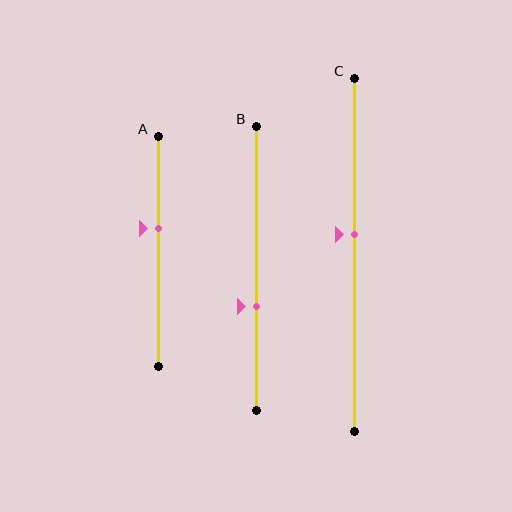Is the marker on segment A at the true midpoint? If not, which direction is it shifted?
No, the marker on segment A is shifted upward by about 10% of the segment length.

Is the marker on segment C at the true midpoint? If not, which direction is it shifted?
No, the marker on segment C is shifted upward by about 6% of the segment length.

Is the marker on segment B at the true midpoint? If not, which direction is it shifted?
No, the marker on segment B is shifted downward by about 13% of the segment length.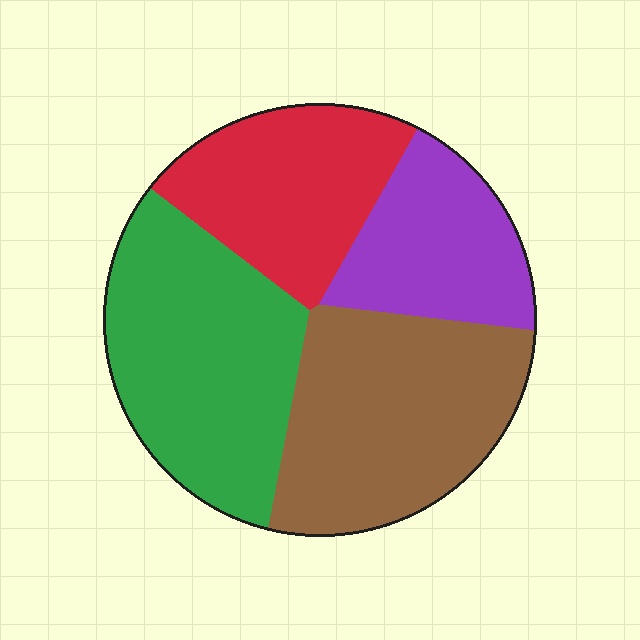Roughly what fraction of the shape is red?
Red takes up about one fifth (1/5) of the shape.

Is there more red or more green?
Green.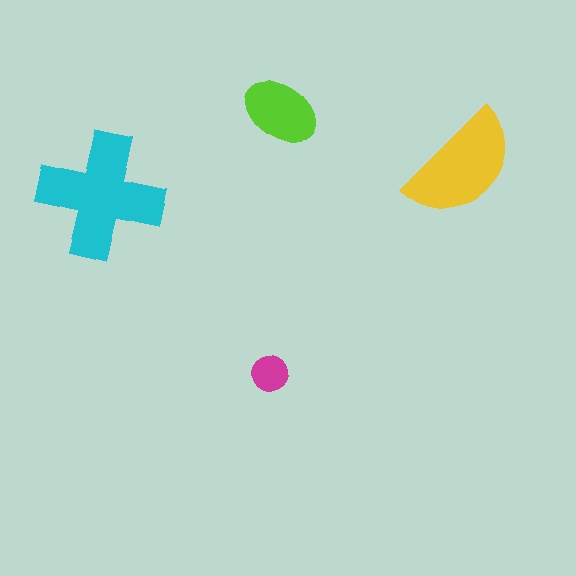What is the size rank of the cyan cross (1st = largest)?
1st.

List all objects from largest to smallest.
The cyan cross, the yellow semicircle, the lime ellipse, the magenta circle.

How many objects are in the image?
There are 4 objects in the image.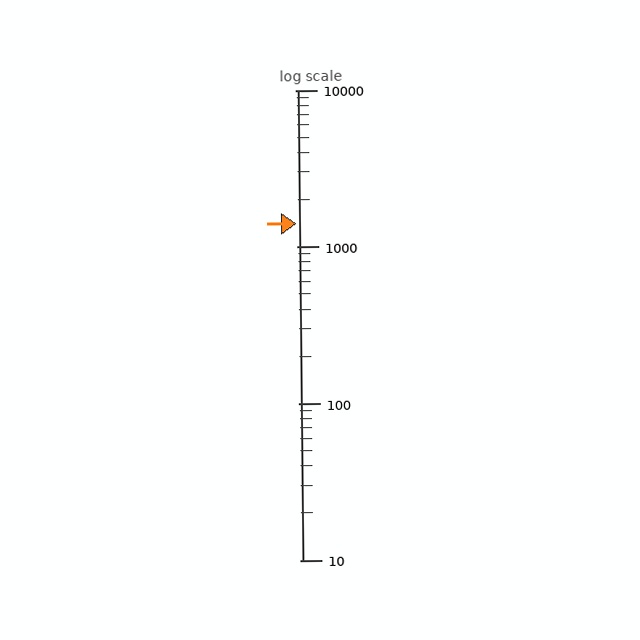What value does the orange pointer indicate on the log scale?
The pointer indicates approximately 1400.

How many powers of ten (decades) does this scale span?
The scale spans 3 decades, from 10 to 10000.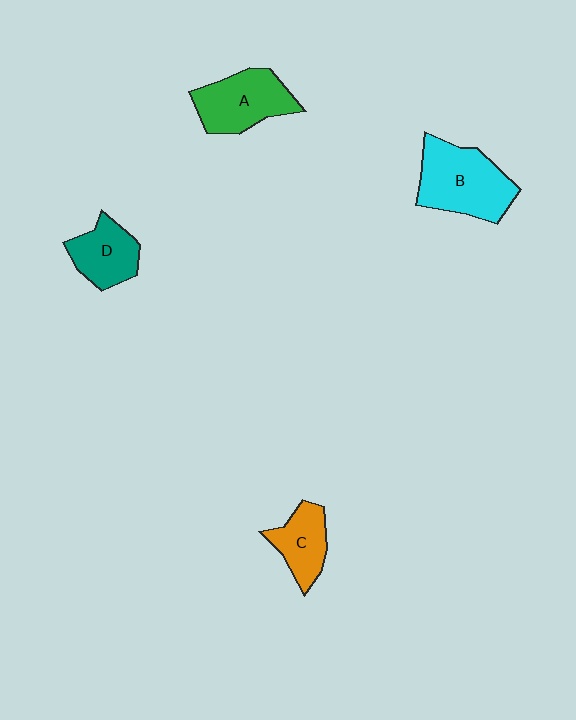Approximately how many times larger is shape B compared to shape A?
Approximately 1.2 times.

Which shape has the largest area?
Shape B (cyan).